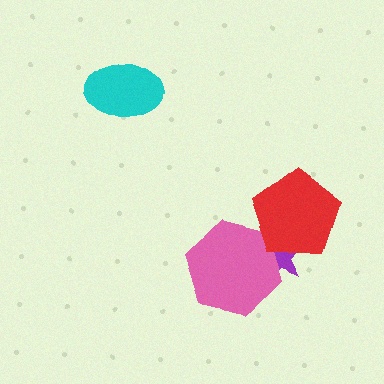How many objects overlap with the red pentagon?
2 objects overlap with the red pentagon.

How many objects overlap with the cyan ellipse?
0 objects overlap with the cyan ellipse.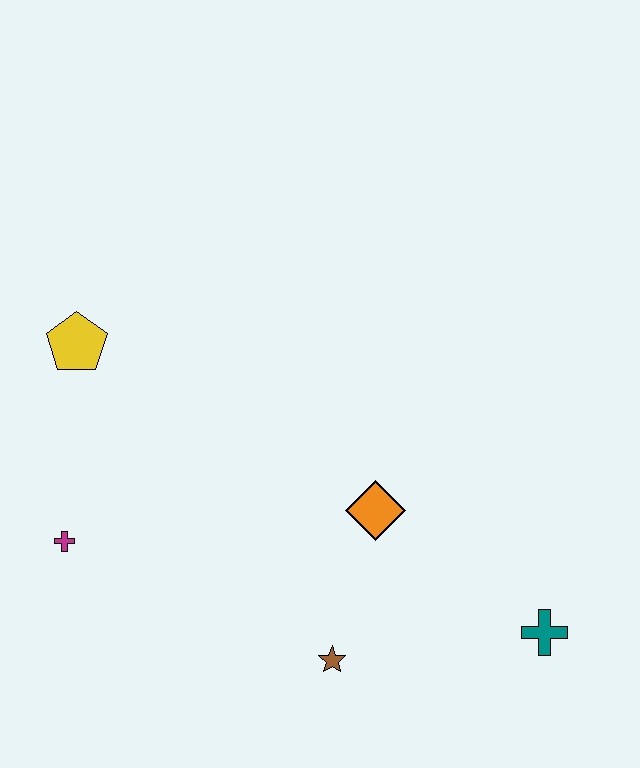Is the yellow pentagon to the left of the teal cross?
Yes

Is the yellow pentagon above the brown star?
Yes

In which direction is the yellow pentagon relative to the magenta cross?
The yellow pentagon is above the magenta cross.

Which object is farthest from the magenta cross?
The teal cross is farthest from the magenta cross.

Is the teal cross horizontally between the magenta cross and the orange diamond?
No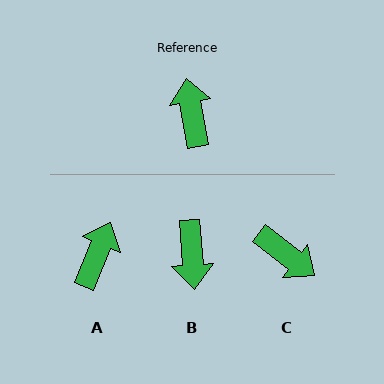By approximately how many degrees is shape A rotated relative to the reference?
Approximately 32 degrees clockwise.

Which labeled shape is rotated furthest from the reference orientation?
B, about 174 degrees away.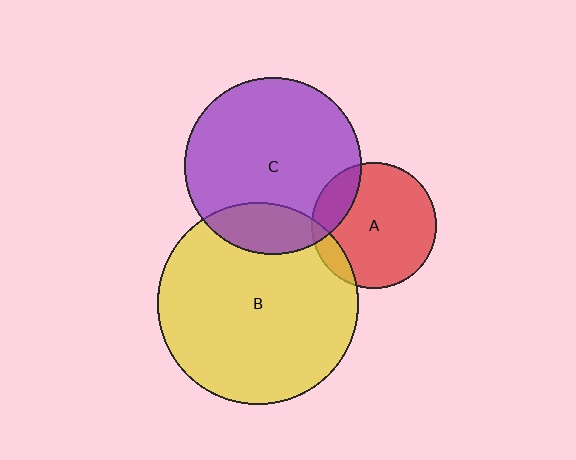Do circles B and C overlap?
Yes.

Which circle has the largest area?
Circle B (yellow).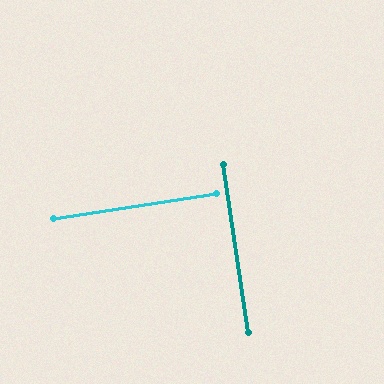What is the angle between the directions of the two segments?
Approximately 90 degrees.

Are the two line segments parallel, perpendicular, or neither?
Perpendicular — they meet at approximately 90°.